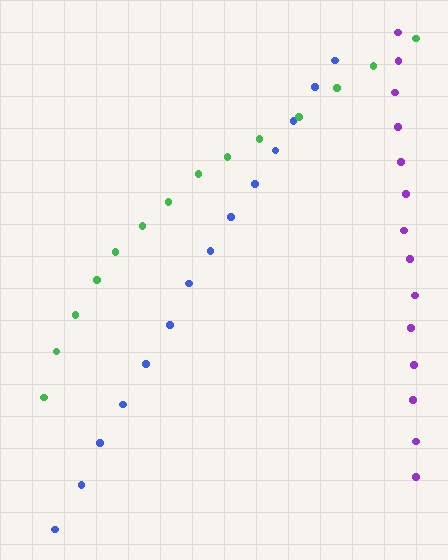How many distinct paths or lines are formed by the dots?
There are 3 distinct paths.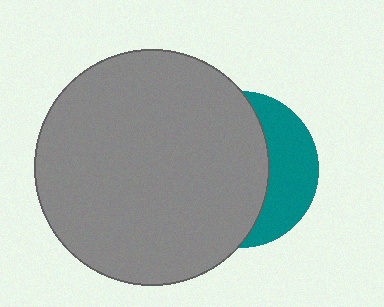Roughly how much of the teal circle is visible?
A small part of it is visible (roughly 34%).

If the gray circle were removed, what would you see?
You would see the complete teal circle.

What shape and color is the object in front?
The object in front is a gray circle.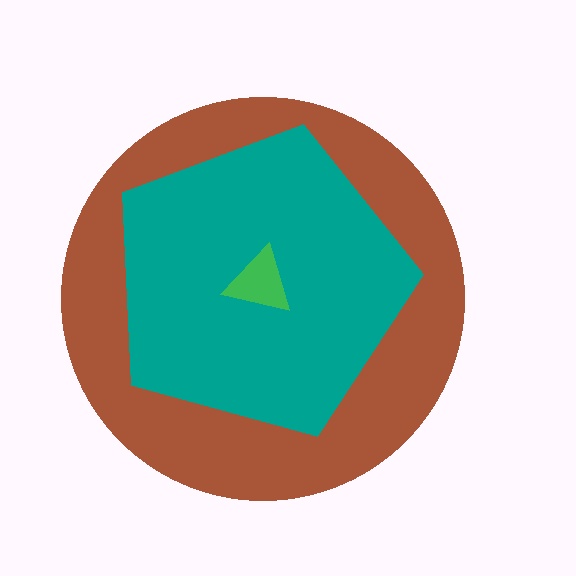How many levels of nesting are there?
3.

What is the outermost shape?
The brown circle.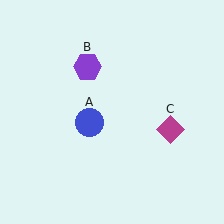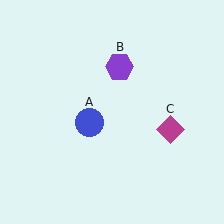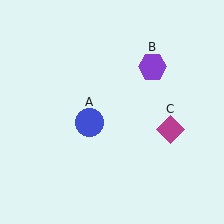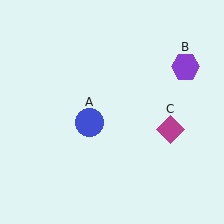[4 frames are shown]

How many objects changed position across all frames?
1 object changed position: purple hexagon (object B).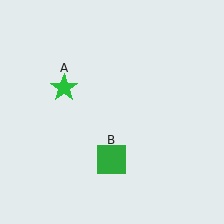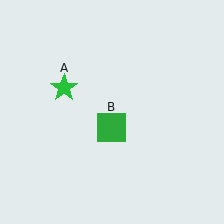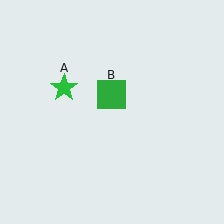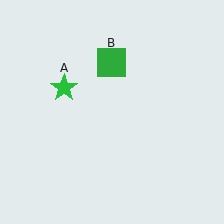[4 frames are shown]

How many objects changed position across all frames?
1 object changed position: green square (object B).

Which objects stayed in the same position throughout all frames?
Green star (object A) remained stationary.